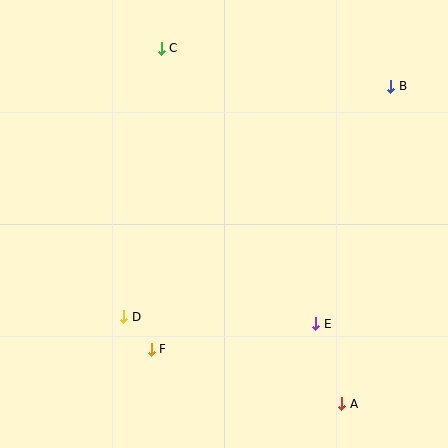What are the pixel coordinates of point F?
Point F is at (151, 349).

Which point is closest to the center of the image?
Point E at (316, 324) is closest to the center.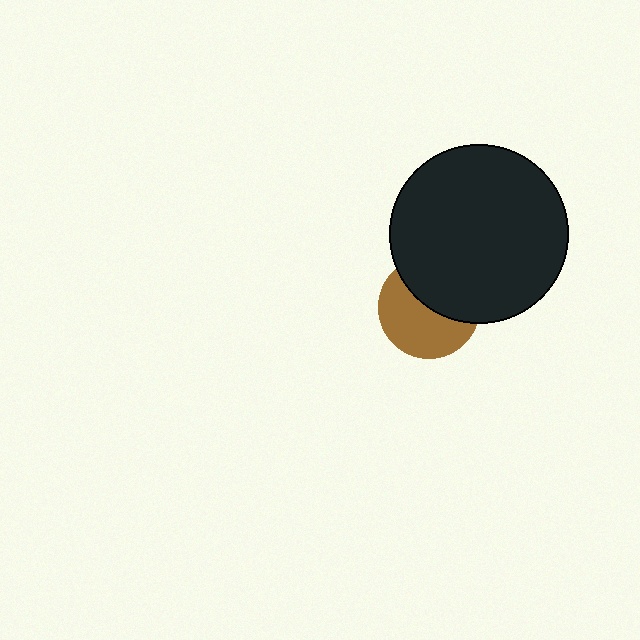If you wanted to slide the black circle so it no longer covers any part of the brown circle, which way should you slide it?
Slide it up — that is the most direct way to separate the two shapes.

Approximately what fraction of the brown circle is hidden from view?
Roughly 45% of the brown circle is hidden behind the black circle.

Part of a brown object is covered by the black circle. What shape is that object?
It is a circle.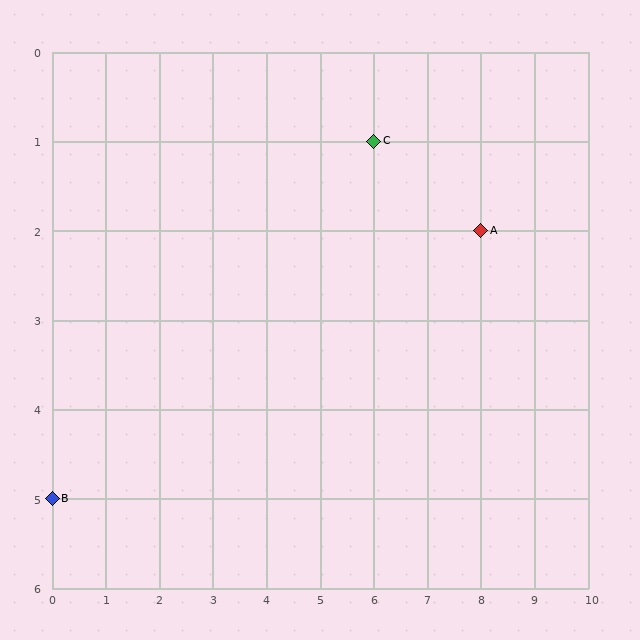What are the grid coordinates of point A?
Point A is at grid coordinates (8, 2).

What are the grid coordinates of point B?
Point B is at grid coordinates (0, 5).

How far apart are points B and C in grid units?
Points B and C are 6 columns and 4 rows apart (about 7.2 grid units diagonally).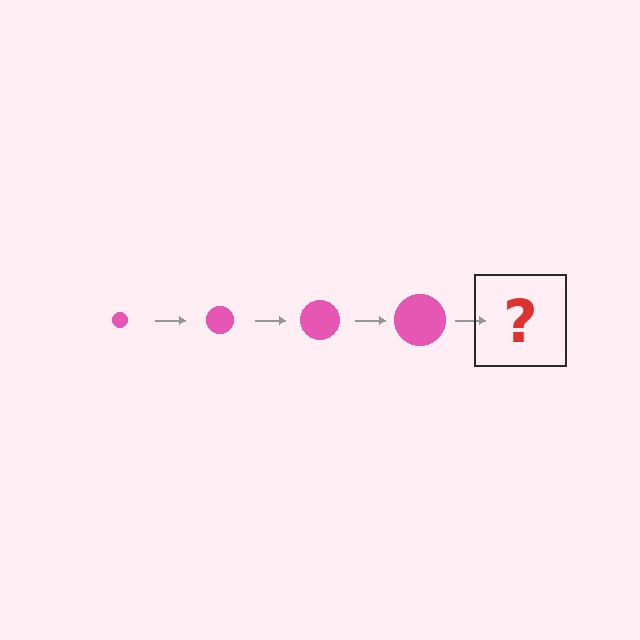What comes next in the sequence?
The next element should be a pink circle, larger than the previous one.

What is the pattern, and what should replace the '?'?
The pattern is that the circle gets progressively larger each step. The '?' should be a pink circle, larger than the previous one.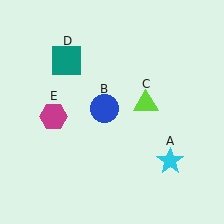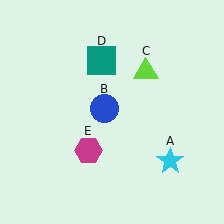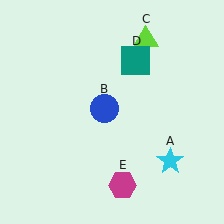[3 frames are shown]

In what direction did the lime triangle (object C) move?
The lime triangle (object C) moved up.